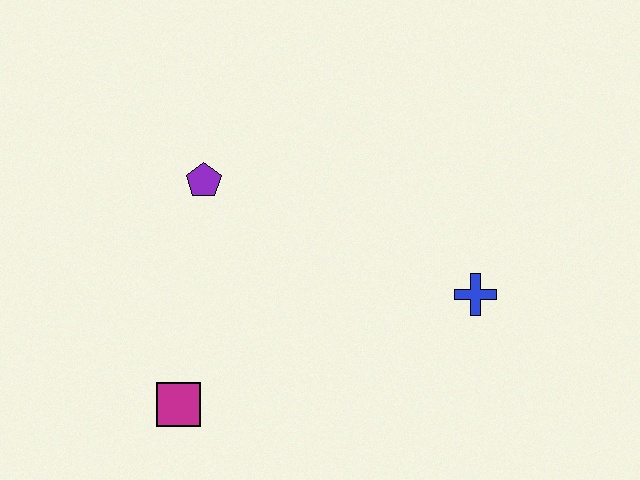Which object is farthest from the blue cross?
The magenta square is farthest from the blue cross.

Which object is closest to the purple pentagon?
The magenta square is closest to the purple pentagon.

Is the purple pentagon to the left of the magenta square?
No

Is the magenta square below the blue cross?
Yes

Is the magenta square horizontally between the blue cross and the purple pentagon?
No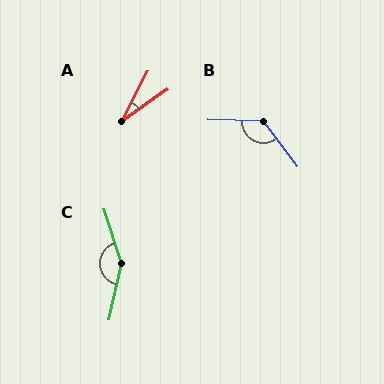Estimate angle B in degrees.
Approximately 129 degrees.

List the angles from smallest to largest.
A (27°), B (129°), C (149°).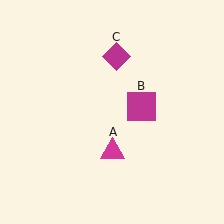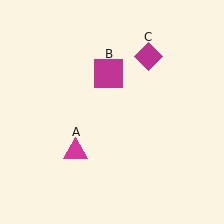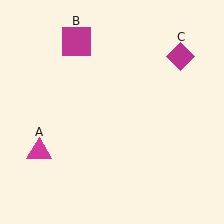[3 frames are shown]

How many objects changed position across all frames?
3 objects changed position: magenta triangle (object A), magenta square (object B), magenta diamond (object C).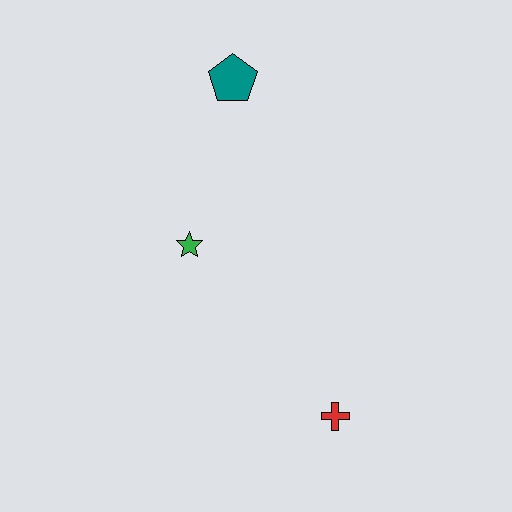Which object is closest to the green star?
The teal pentagon is closest to the green star.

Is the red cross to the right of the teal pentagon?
Yes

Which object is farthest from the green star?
The red cross is farthest from the green star.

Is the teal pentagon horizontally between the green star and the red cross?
Yes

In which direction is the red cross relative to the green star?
The red cross is below the green star.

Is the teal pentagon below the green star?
No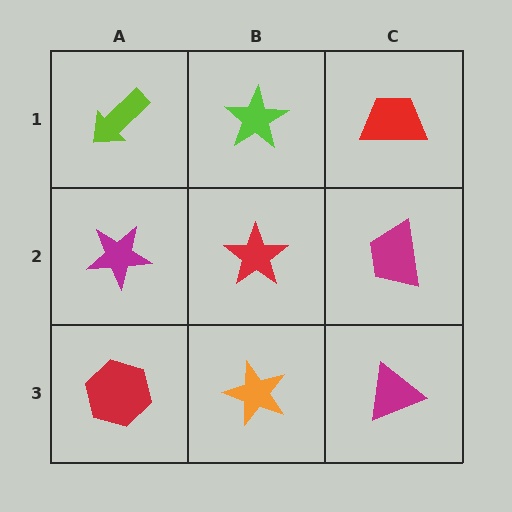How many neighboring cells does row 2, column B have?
4.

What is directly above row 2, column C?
A red trapezoid.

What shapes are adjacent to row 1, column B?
A red star (row 2, column B), a lime arrow (row 1, column A), a red trapezoid (row 1, column C).